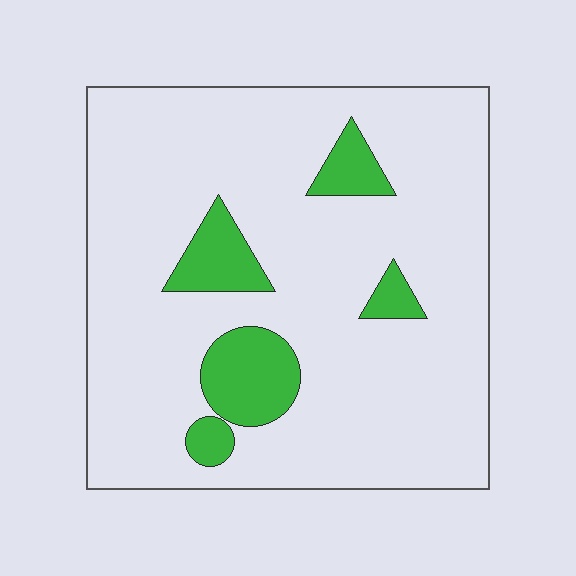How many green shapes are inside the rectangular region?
5.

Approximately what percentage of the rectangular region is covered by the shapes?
Approximately 15%.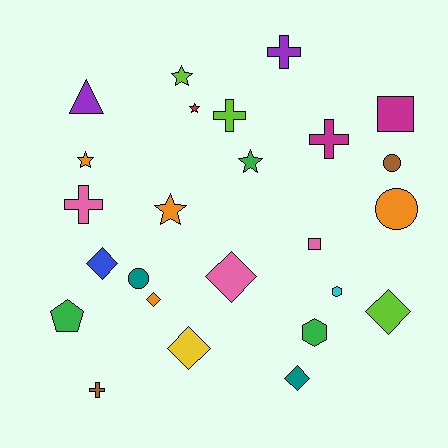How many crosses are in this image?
There are 5 crosses.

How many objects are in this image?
There are 25 objects.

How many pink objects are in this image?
There are 3 pink objects.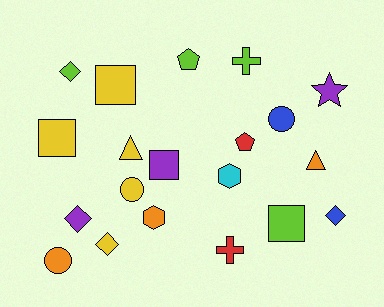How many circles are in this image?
There are 3 circles.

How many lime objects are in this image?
There are 4 lime objects.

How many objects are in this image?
There are 20 objects.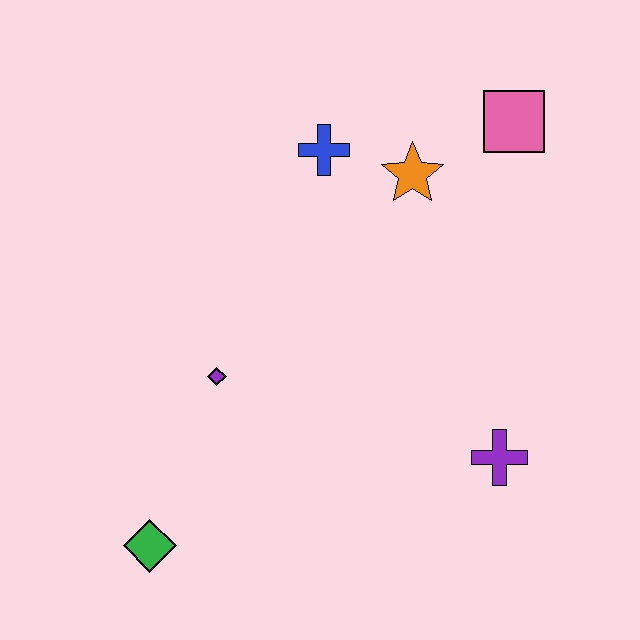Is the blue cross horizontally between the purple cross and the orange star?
No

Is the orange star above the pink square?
No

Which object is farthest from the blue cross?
The green diamond is farthest from the blue cross.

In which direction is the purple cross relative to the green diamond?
The purple cross is to the right of the green diamond.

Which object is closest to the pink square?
The orange star is closest to the pink square.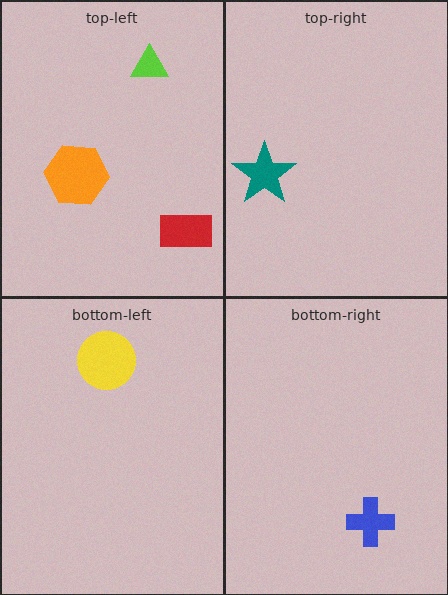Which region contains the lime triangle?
The top-left region.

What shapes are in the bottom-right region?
The blue cross.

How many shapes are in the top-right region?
1.